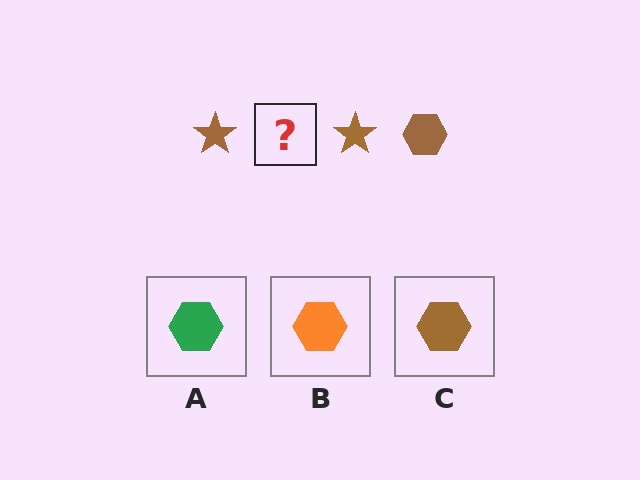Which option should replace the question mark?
Option C.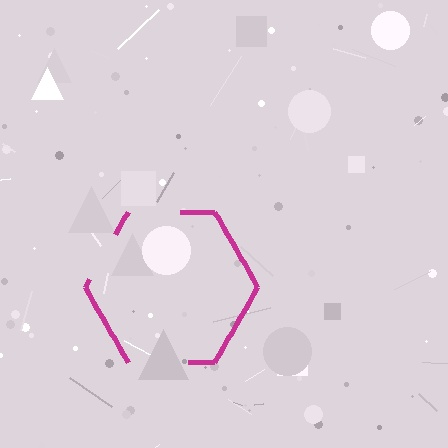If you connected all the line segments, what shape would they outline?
They would outline a hexagon.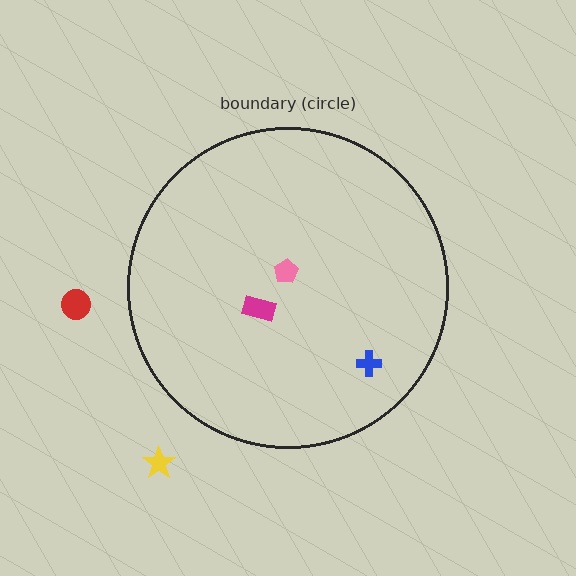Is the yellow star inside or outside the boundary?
Outside.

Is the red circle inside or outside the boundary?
Outside.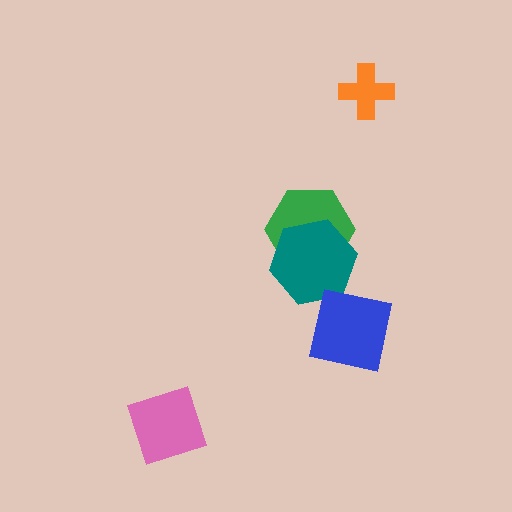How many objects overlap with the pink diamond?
0 objects overlap with the pink diamond.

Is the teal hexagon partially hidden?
Yes, it is partially covered by another shape.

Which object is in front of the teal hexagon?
The blue square is in front of the teal hexagon.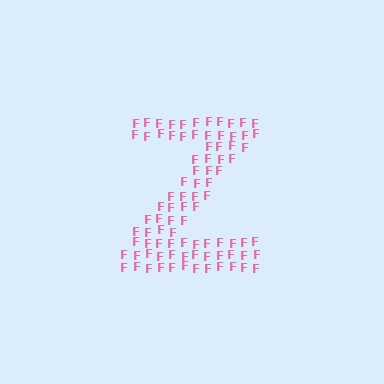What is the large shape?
The large shape is the letter Z.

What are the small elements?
The small elements are letter F's.